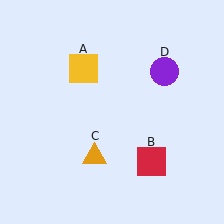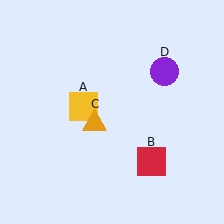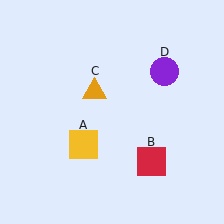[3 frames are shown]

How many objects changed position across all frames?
2 objects changed position: yellow square (object A), orange triangle (object C).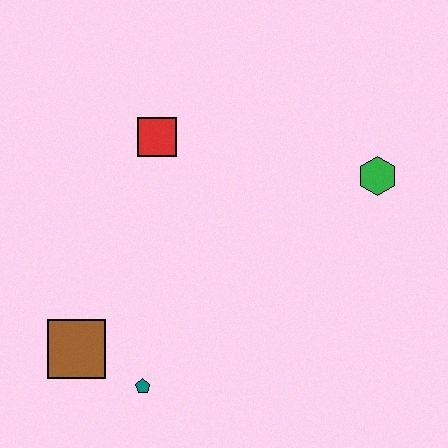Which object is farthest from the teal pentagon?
The green hexagon is farthest from the teal pentagon.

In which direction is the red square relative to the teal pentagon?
The red square is above the teal pentagon.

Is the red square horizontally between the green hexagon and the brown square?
Yes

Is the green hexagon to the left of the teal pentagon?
No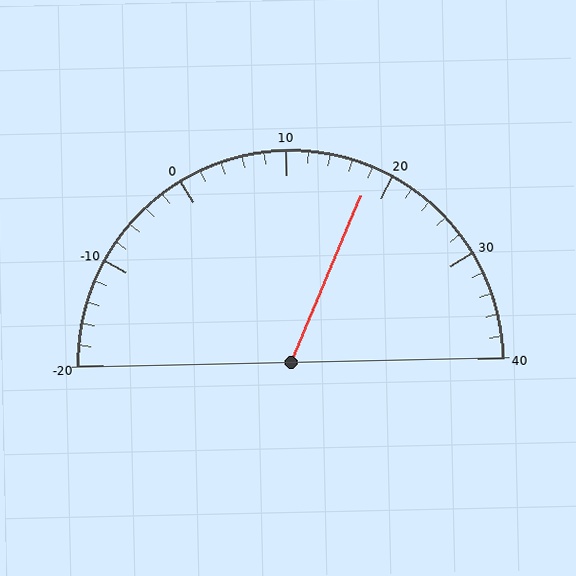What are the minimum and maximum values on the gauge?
The gauge ranges from -20 to 40.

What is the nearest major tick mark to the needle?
The nearest major tick mark is 20.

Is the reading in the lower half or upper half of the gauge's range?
The reading is in the upper half of the range (-20 to 40).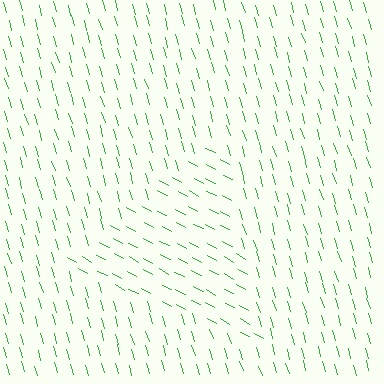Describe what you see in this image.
The image is filled with small green line segments. A triangle region in the image has lines oriented differently from the surrounding lines, creating a visible texture boundary.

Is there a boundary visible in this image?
Yes, there is a texture boundary formed by a change in line orientation.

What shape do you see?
I see a triangle.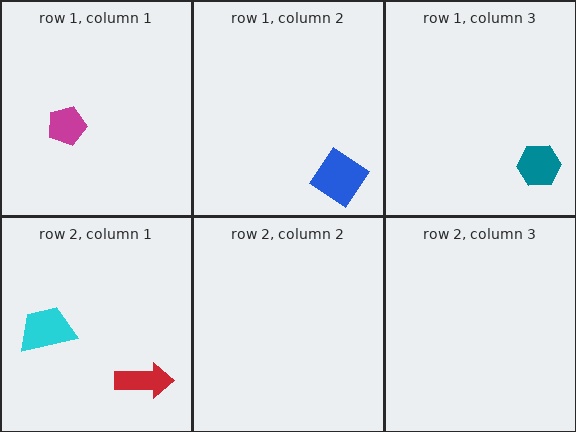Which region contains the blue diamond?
The row 1, column 2 region.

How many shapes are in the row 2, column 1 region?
2.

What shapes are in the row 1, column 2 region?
The blue diamond.